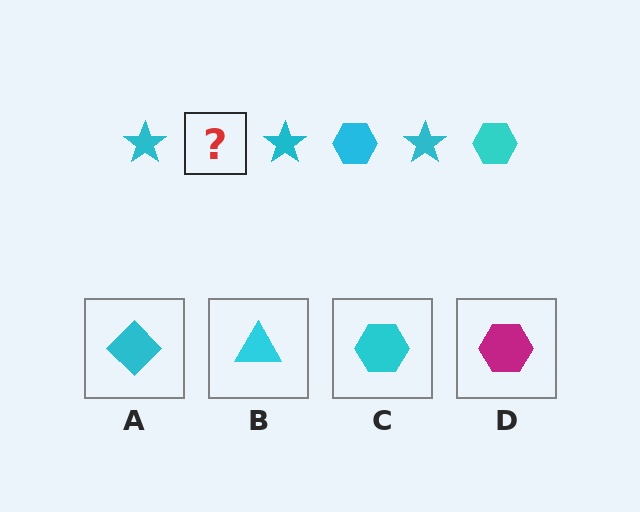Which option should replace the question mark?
Option C.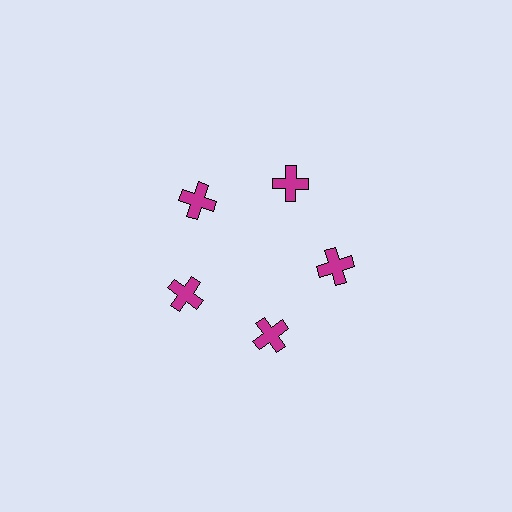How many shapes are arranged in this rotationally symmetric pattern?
There are 5 shapes, arranged in 5 groups of 1.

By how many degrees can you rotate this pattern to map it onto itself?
The pattern maps onto itself every 72 degrees of rotation.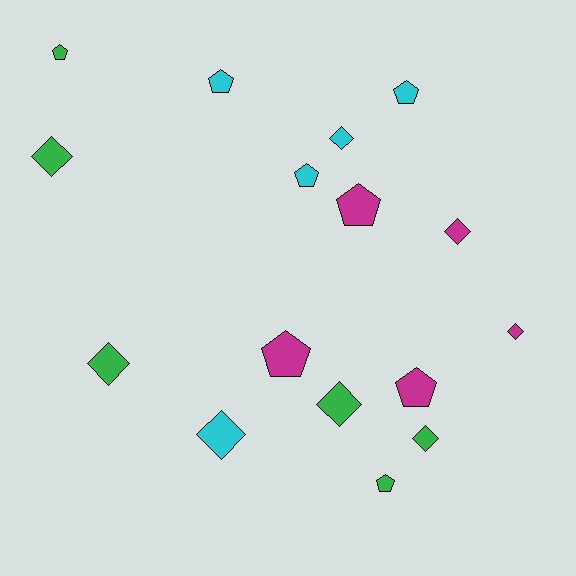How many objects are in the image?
There are 16 objects.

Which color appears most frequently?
Green, with 6 objects.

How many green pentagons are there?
There are 2 green pentagons.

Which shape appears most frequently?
Diamond, with 8 objects.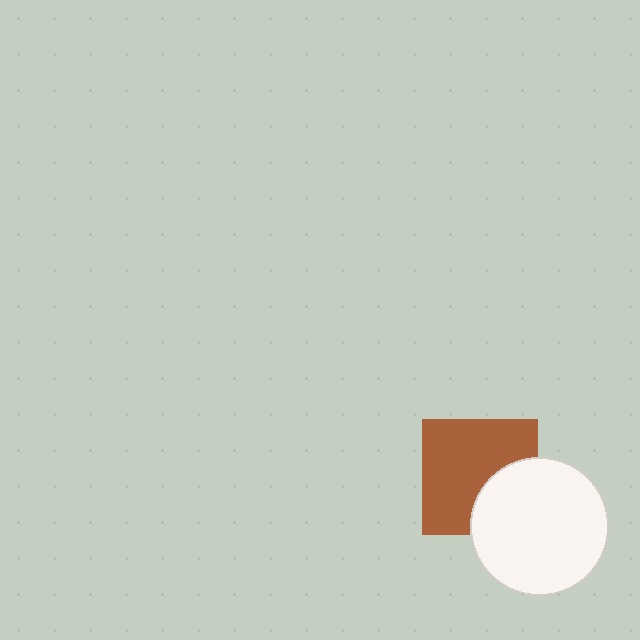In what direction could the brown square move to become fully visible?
The brown square could move toward the upper-left. That would shift it out from behind the white circle entirely.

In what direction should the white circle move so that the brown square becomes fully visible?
The white circle should move toward the lower-right. That is the shortest direction to clear the overlap and leave the brown square fully visible.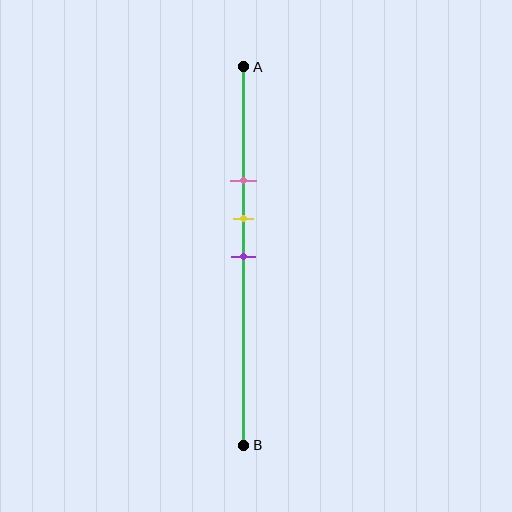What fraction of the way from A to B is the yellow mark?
The yellow mark is approximately 40% (0.4) of the way from A to B.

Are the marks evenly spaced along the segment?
Yes, the marks are approximately evenly spaced.